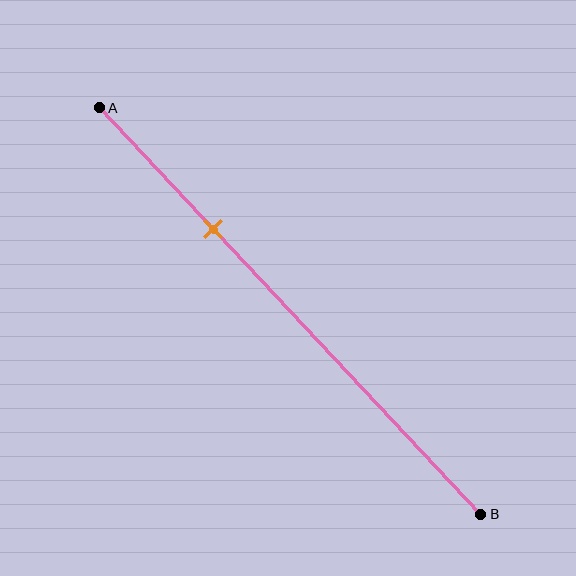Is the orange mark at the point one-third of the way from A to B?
No, the mark is at about 30% from A, not at the 33% one-third point.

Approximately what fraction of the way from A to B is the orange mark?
The orange mark is approximately 30% of the way from A to B.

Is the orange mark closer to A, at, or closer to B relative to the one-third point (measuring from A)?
The orange mark is closer to point A than the one-third point of segment AB.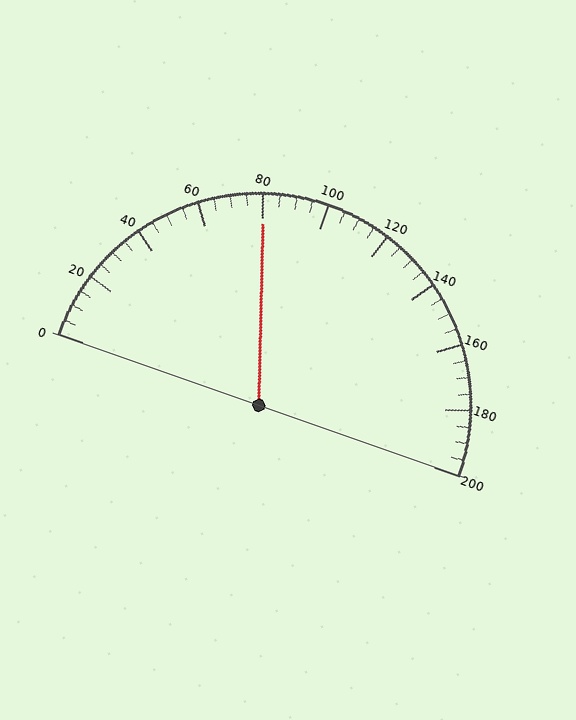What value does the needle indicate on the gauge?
The needle indicates approximately 80.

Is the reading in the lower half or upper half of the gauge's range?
The reading is in the lower half of the range (0 to 200).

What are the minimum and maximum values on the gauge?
The gauge ranges from 0 to 200.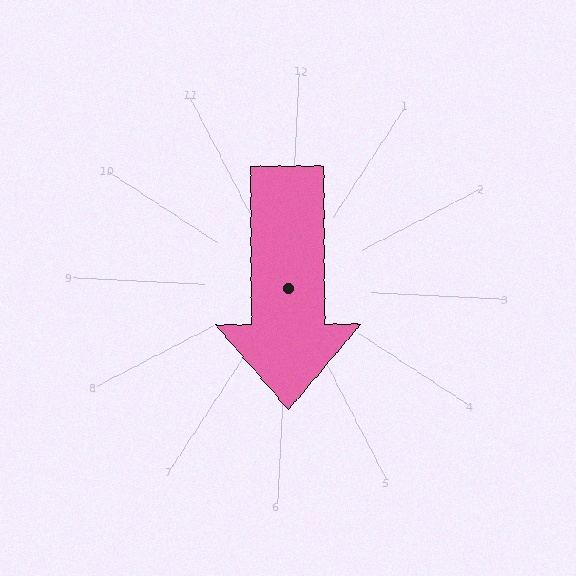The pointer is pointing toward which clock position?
Roughly 6 o'clock.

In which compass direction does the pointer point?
South.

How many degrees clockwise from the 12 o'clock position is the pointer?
Approximately 177 degrees.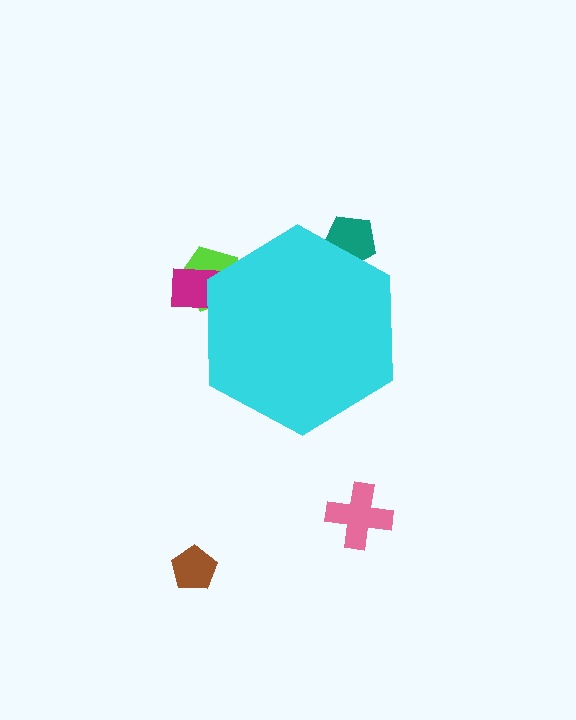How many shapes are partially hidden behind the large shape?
3 shapes are partially hidden.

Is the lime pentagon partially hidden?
Yes, the lime pentagon is partially hidden behind the cyan hexagon.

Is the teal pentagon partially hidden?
Yes, the teal pentagon is partially hidden behind the cyan hexagon.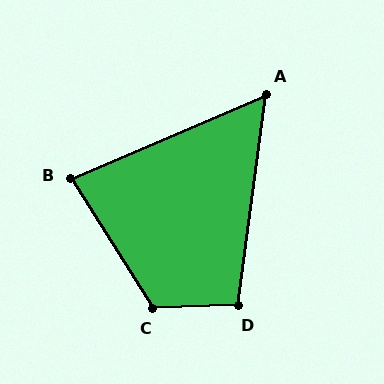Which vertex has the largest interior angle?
C, at approximately 121 degrees.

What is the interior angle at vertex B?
Approximately 81 degrees (acute).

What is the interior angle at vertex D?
Approximately 99 degrees (obtuse).